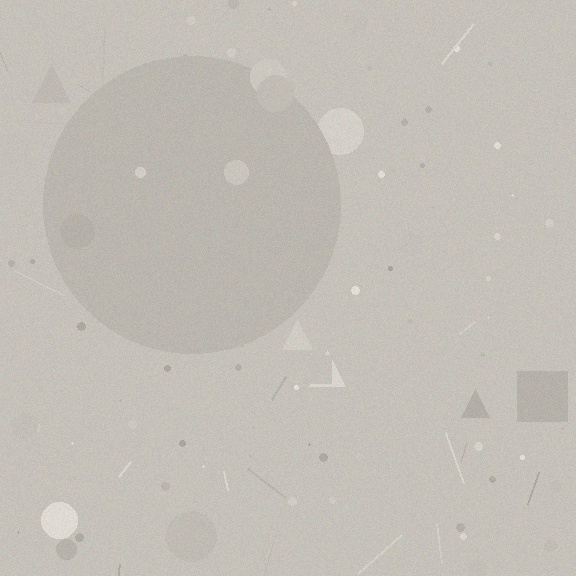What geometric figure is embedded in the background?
A circle is embedded in the background.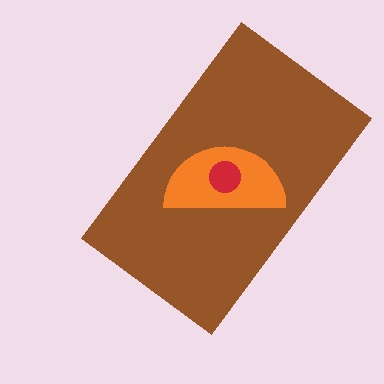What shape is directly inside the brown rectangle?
The orange semicircle.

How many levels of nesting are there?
3.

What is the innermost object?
The red circle.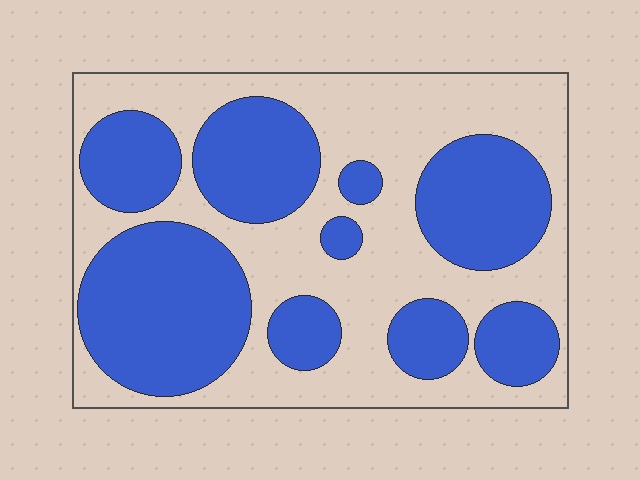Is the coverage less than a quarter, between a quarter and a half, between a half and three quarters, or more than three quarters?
Between a quarter and a half.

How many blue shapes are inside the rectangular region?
9.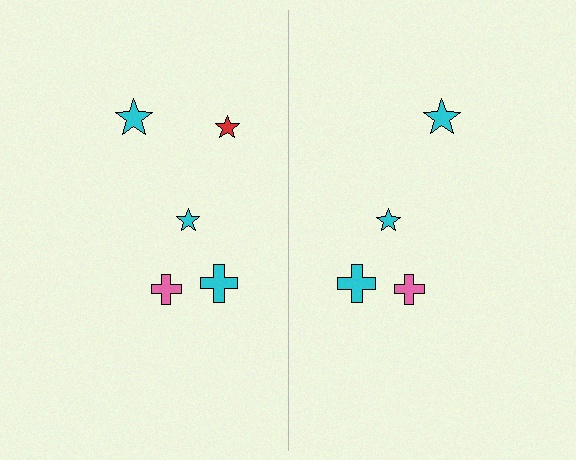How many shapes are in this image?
There are 9 shapes in this image.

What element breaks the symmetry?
A red star is missing from the right side.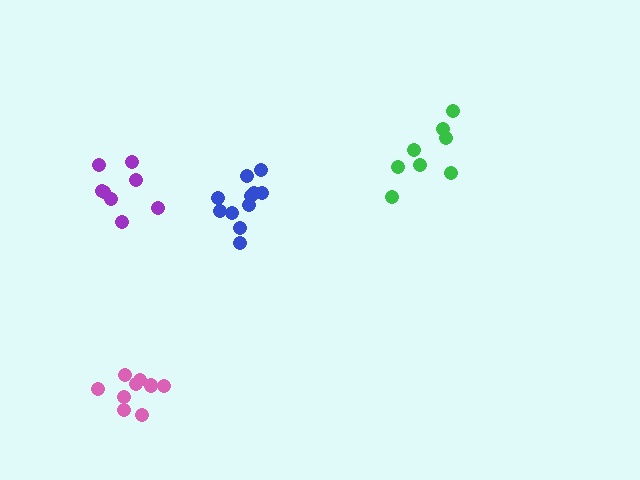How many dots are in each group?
Group 1: 8 dots, Group 2: 8 dots, Group 3: 9 dots, Group 4: 11 dots (36 total).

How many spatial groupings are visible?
There are 4 spatial groupings.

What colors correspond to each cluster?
The clusters are colored: purple, green, pink, blue.